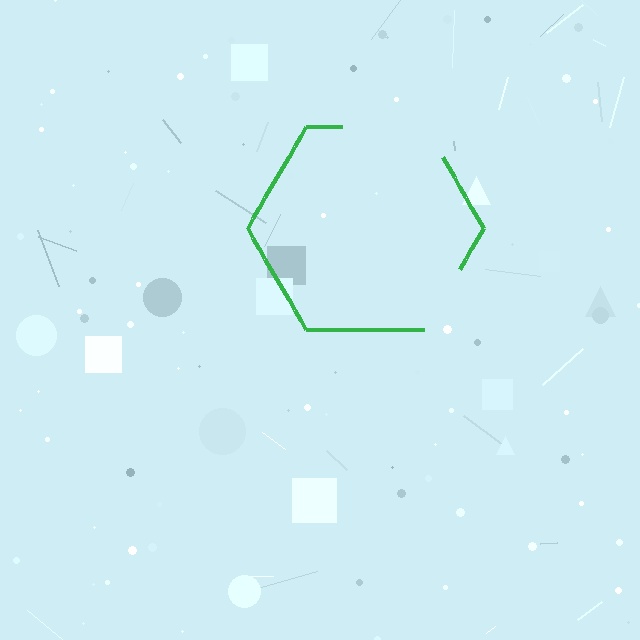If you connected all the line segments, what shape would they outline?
They would outline a hexagon.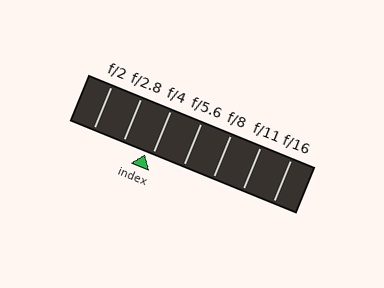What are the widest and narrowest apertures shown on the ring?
The widest aperture shown is f/2 and the narrowest is f/16.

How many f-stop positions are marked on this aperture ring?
There are 7 f-stop positions marked.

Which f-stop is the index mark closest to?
The index mark is closest to f/4.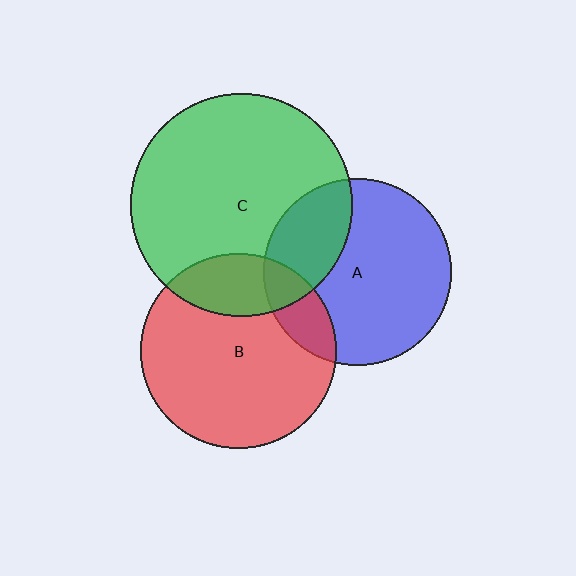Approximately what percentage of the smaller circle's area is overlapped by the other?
Approximately 20%.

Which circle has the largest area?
Circle C (green).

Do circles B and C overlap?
Yes.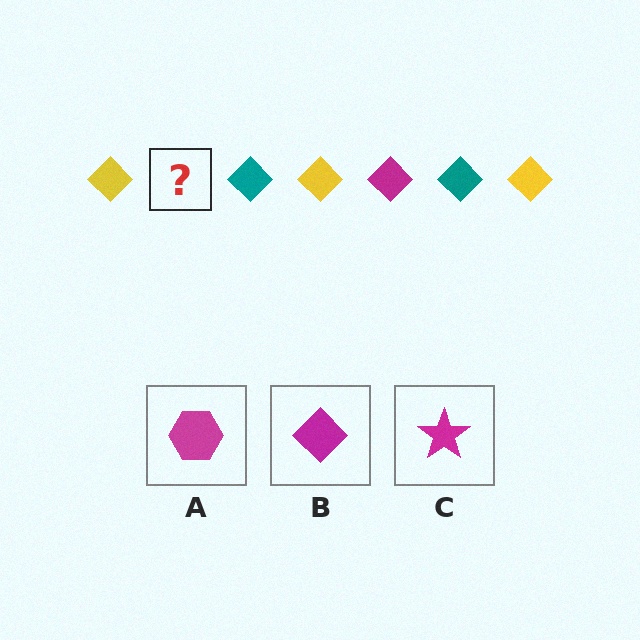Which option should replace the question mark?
Option B.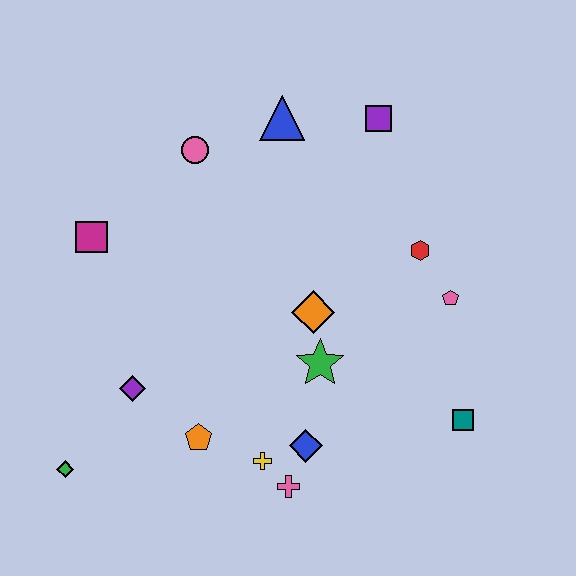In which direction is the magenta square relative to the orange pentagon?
The magenta square is above the orange pentagon.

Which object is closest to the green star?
The orange diamond is closest to the green star.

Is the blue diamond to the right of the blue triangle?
Yes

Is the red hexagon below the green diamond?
No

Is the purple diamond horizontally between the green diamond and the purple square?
Yes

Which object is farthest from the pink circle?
The teal square is farthest from the pink circle.